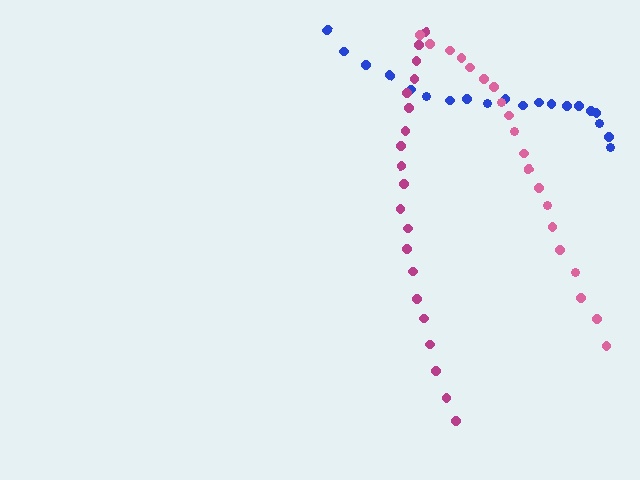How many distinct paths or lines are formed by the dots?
There are 3 distinct paths.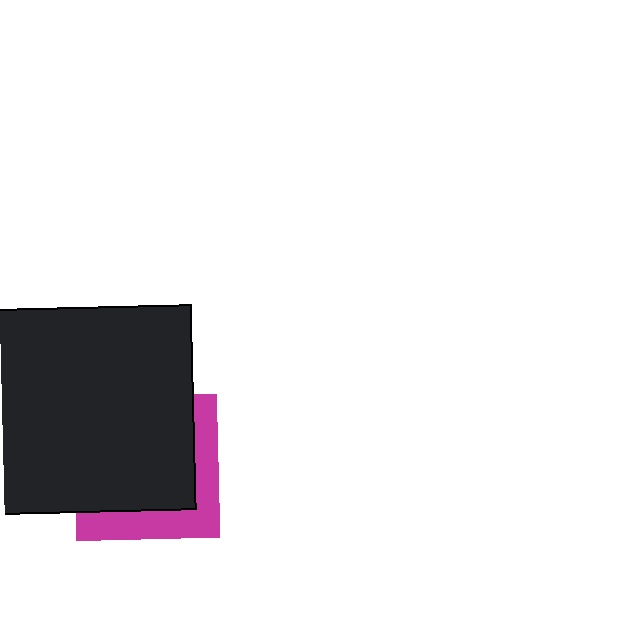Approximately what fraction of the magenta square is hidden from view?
Roughly 67% of the magenta square is hidden behind the black square.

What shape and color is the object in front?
The object in front is a black square.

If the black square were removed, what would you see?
You would see the complete magenta square.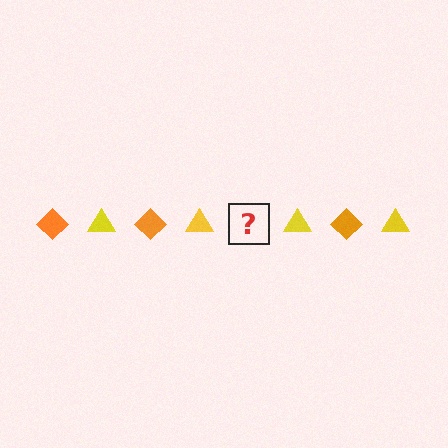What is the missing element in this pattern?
The missing element is an orange diamond.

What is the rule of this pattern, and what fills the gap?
The rule is that the pattern alternates between orange diamond and yellow triangle. The gap should be filled with an orange diamond.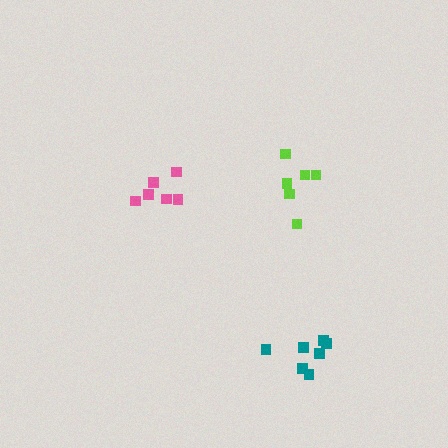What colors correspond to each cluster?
The clusters are colored: lime, teal, pink.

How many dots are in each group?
Group 1: 6 dots, Group 2: 7 dots, Group 3: 6 dots (19 total).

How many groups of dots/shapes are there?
There are 3 groups.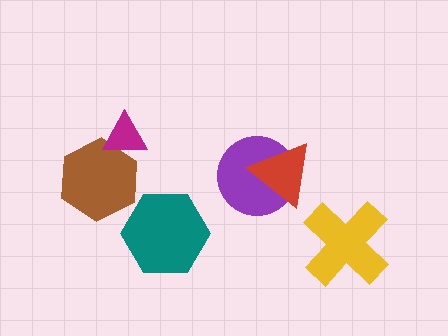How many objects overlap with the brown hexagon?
1 object overlaps with the brown hexagon.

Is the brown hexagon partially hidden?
Yes, it is partially covered by another shape.